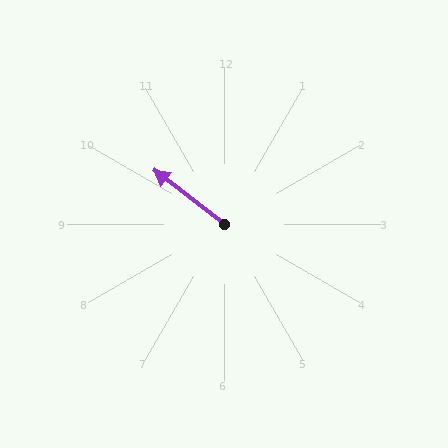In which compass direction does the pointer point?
Northwest.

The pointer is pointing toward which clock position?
Roughly 10 o'clock.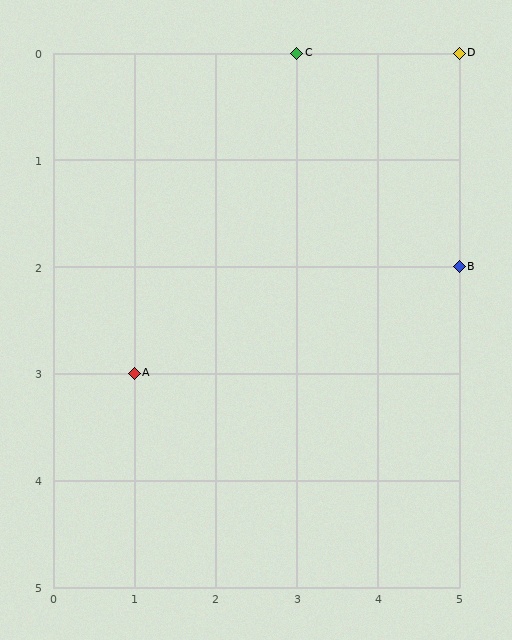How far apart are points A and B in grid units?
Points A and B are 4 columns and 1 row apart (about 4.1 grid units diagonally).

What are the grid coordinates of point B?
Point B is at grid coordinates (5, 2).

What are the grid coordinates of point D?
Point D is at grid coordinates (5, 0).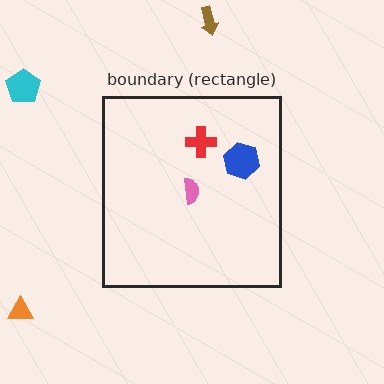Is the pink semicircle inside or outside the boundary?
Inside.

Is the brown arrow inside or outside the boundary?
Outside.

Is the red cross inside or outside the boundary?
Inside.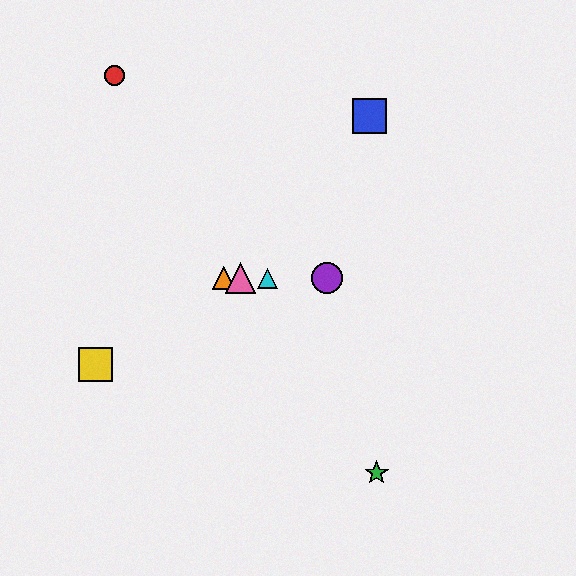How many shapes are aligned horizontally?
4 shapes (the purple circle, the orange triangle, the cyan triangle, the pink triangle) are aligned horizontally.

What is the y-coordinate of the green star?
The green star is at y≈473.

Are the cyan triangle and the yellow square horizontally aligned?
No, the cyan triangle is at y≈278 and the yellow square is at y≈364.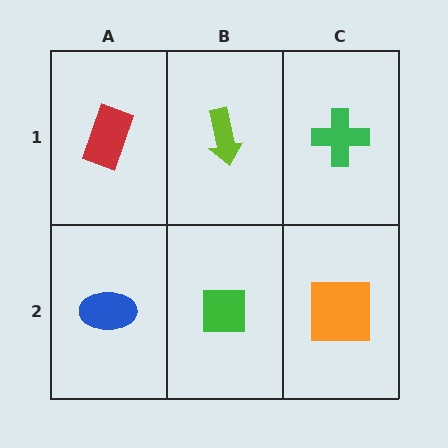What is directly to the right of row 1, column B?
A green cross.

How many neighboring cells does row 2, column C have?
2.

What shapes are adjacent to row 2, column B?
A lime arrow (row 1, column B), a blue ellipse (row 2, column A), an orange square (row 2, column C).